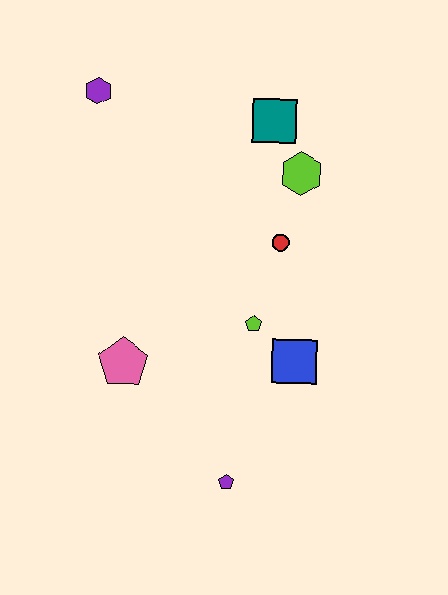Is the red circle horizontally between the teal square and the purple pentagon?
No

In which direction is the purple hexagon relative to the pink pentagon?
The purple hexagon is above the pink pentagon.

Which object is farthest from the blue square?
The purple hexagon is farthest from the blue square.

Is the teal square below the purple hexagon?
Yes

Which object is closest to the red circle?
The lime hexagon is closest to the red circle.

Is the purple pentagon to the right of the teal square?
No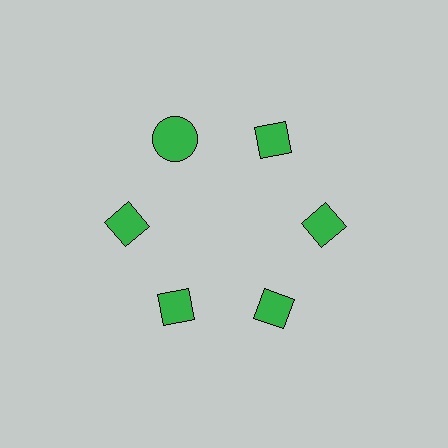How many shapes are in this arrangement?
There are 6 shapes arranged in a ring pattern.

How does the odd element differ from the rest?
It has a different shape: circle instead of diamond.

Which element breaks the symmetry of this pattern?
The green circle at roughly the 11 o'clock position breaks the symmetry. All other shapes are green diamonds.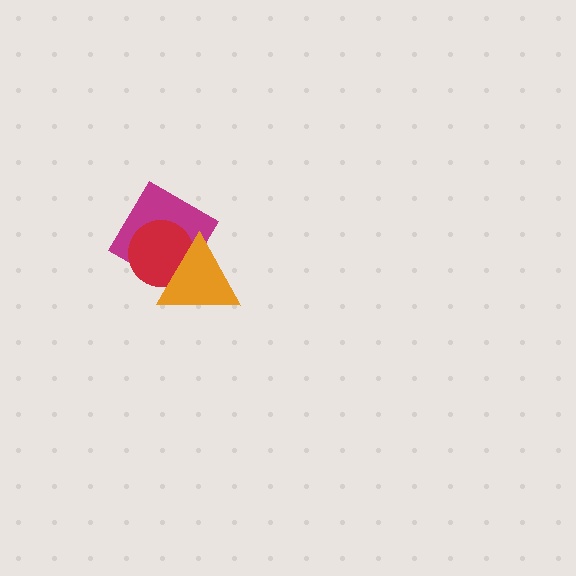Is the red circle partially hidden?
Yes, it is partially covered by another shape.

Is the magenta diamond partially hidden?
Yes, it is partially covered by another shape.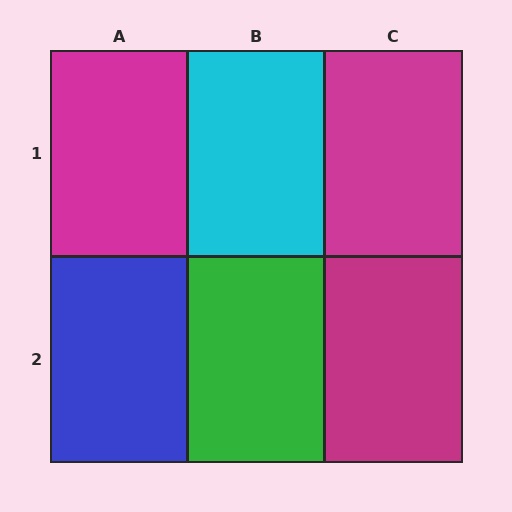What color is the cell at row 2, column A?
Blue.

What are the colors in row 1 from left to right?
Magenta, cyan, magenta.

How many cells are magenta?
3 cells are magenta.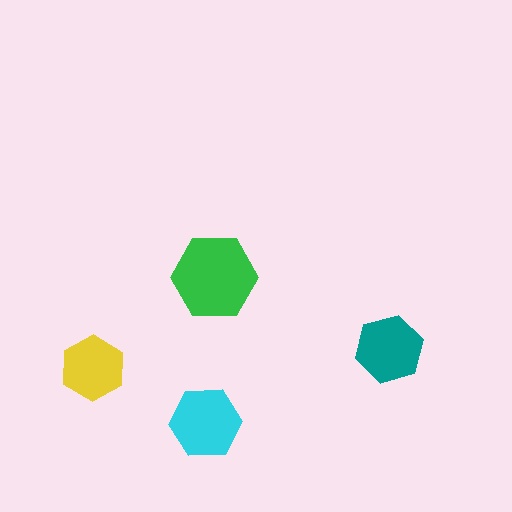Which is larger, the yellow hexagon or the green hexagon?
The green one.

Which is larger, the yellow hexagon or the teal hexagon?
The teal one.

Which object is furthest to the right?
The teal hexagon is rightmost.